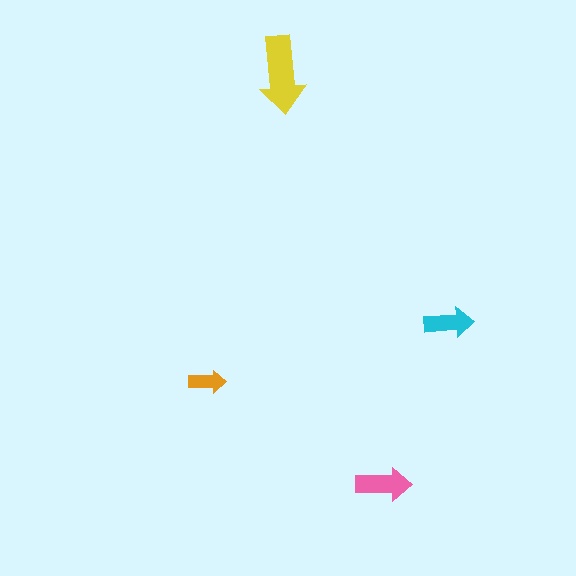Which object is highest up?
The yellow arrow is topmost.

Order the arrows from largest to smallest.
the yellow one, the pink one, the cyan one, the orange one.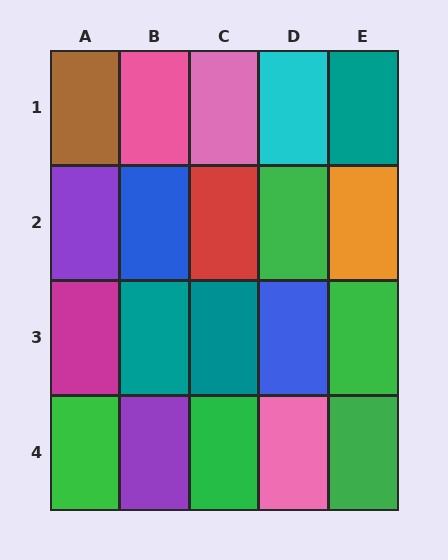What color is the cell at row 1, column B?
Pink.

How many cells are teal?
3 cells are teal.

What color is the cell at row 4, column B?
Purple.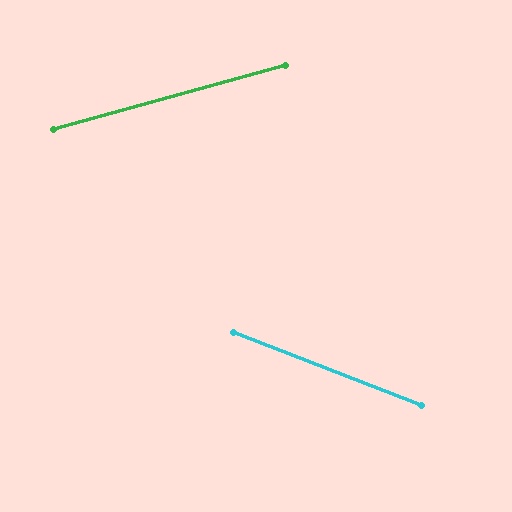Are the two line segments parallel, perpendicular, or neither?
Neither parallel nor perpendicular — they differ by about 36°.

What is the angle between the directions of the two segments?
Approximately 36 degrees.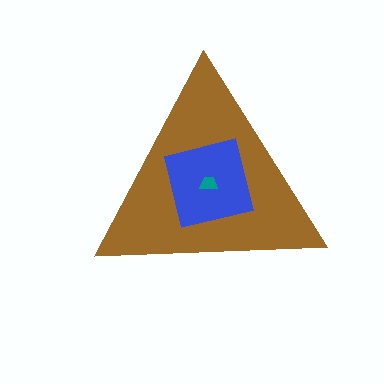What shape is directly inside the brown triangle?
The blue square.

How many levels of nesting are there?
3.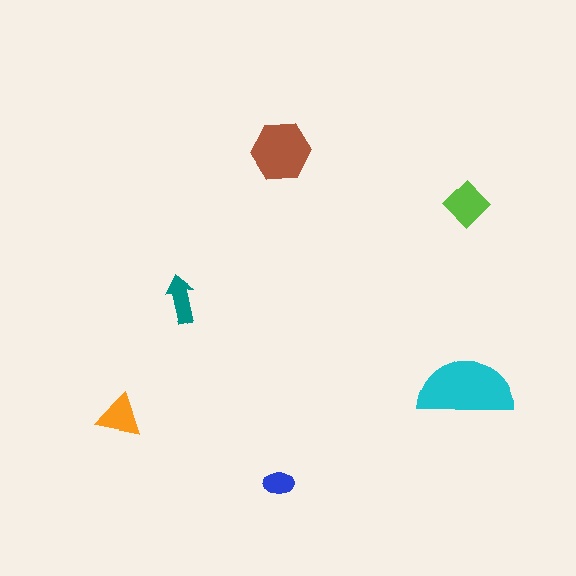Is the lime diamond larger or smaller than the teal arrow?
Larger.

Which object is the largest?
The cyan semicircle.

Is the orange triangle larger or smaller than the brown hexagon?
Smaller.